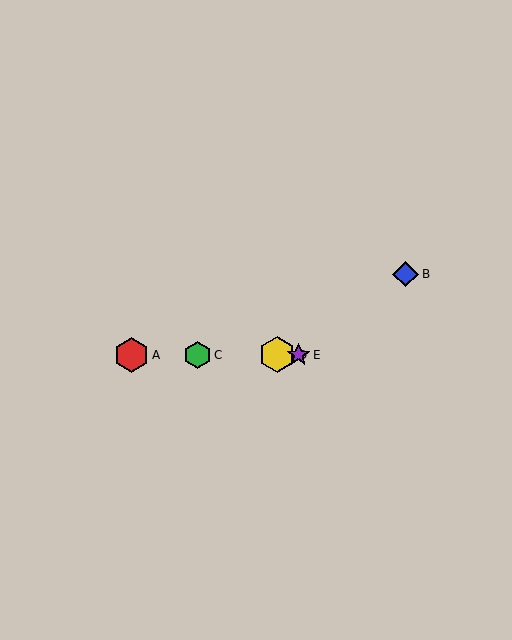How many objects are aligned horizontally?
4 objects (A, C, D, E) are aligned horizontally.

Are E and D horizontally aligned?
Yes, both are at y≈355.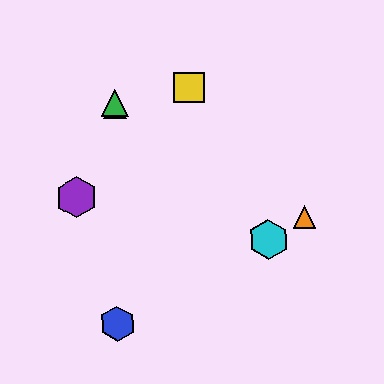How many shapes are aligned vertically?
3 shapes (the red triangle, the blue hexagon, the green triangle) are aligned vertically.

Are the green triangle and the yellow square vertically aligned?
No, the green triangle is at x≈115 and the yellow square is at x≈189.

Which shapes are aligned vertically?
The red triangle, the blue hexagon, the green triangle are aligned vertically.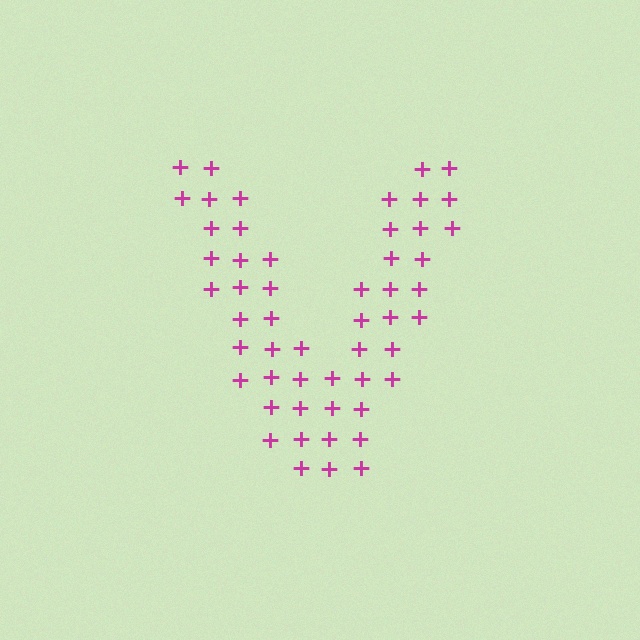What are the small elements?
The small elements are plus signs.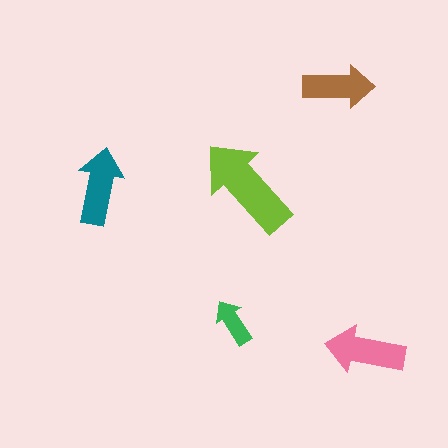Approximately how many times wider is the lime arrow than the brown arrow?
About 1.5 times wider.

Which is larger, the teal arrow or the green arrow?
The teal one.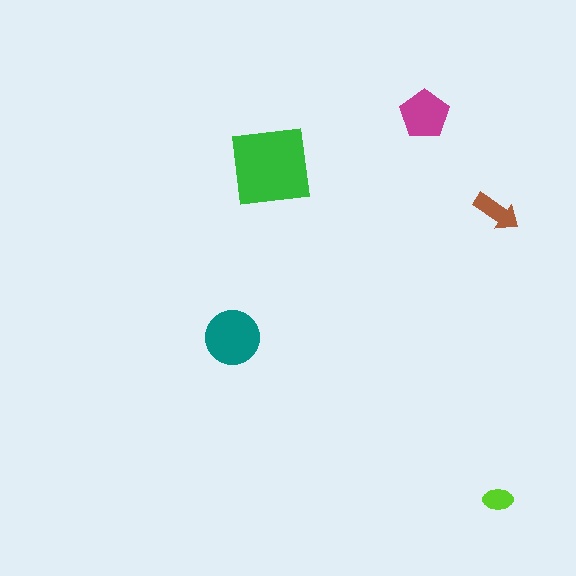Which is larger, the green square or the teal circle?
The green square.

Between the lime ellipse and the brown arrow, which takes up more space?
The brown arrow.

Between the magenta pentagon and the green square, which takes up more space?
The green square.